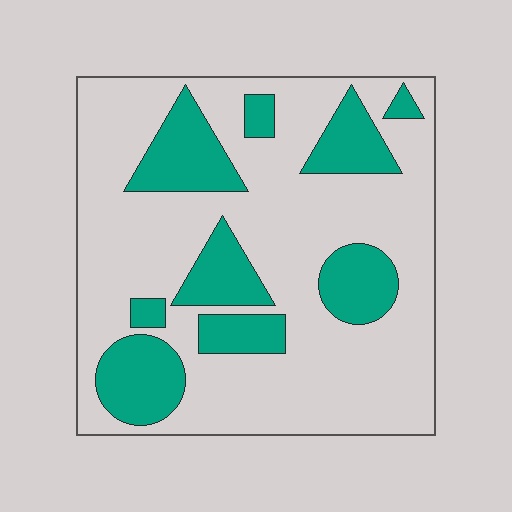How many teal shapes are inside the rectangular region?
9.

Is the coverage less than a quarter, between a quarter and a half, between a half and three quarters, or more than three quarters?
Between a quarter and a half.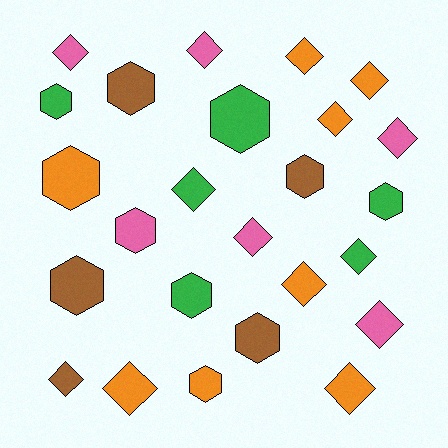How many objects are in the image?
There are 25 objects.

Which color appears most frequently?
Orange, with 8 objects.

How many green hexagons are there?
There are 4 green hexagons.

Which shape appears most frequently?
Diamond, with 14 objects.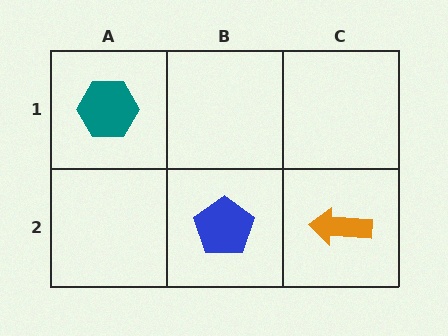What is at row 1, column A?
A teal hexagon.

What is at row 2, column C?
An orange arrow.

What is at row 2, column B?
A blue pentagon.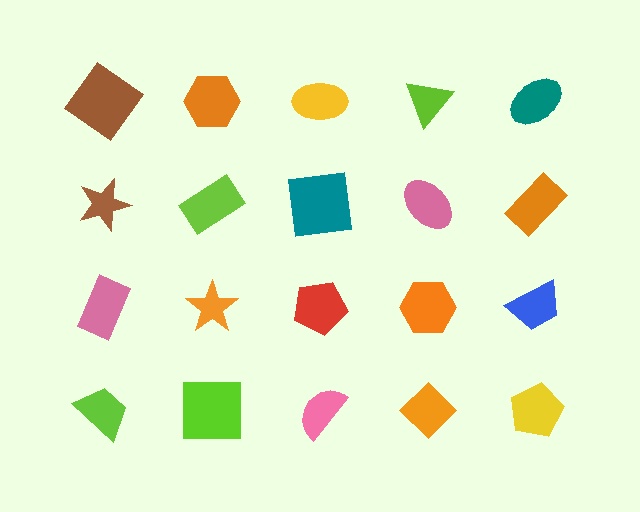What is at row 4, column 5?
A yellow pentagon.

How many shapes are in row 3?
5 shapes.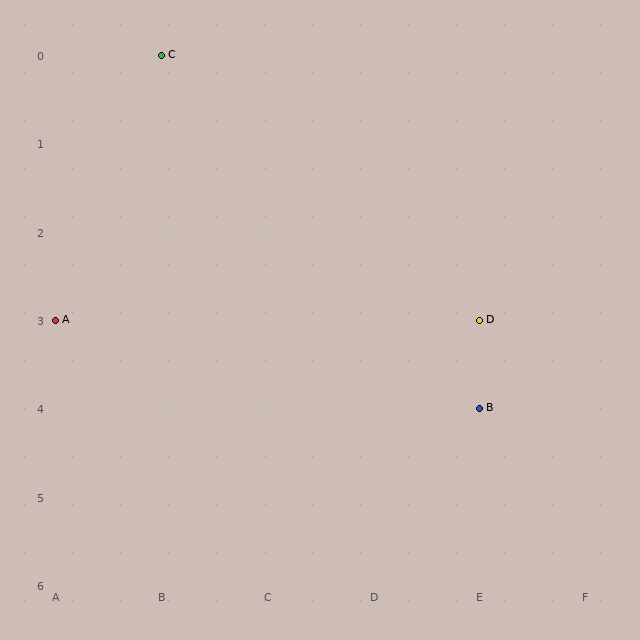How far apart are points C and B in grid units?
Points C and B are 3 columns and 4 rows apart (about 5.0 grid units diagonally).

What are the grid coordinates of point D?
Point D is at grid coordinates (E, 3).